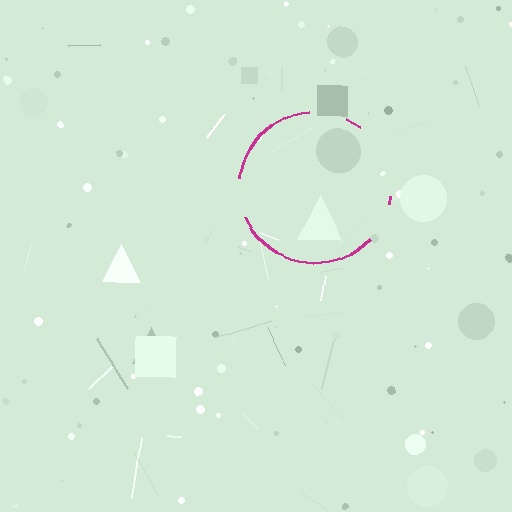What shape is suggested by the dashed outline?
The dashed outline suggests a circle.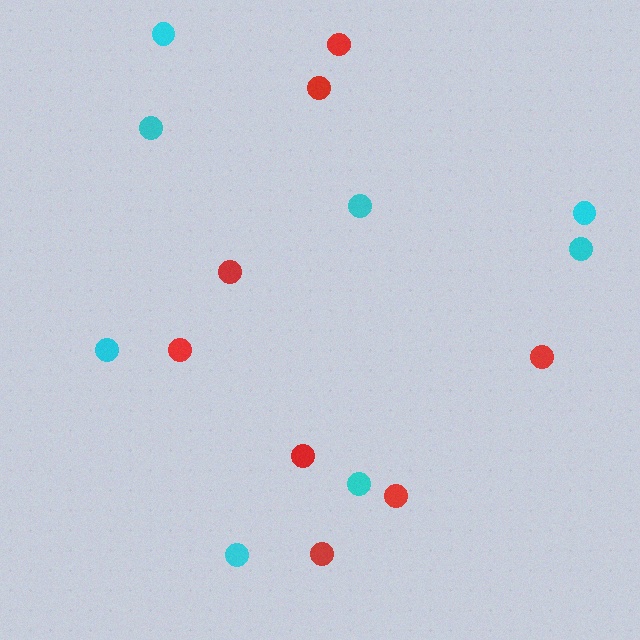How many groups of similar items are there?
There are 2 groups: one group of red circles (8) and one group of cyan circles (8).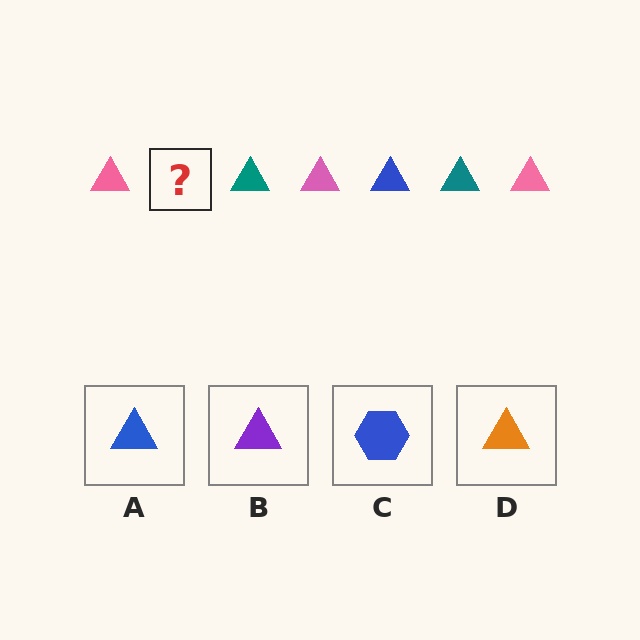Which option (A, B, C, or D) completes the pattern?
A.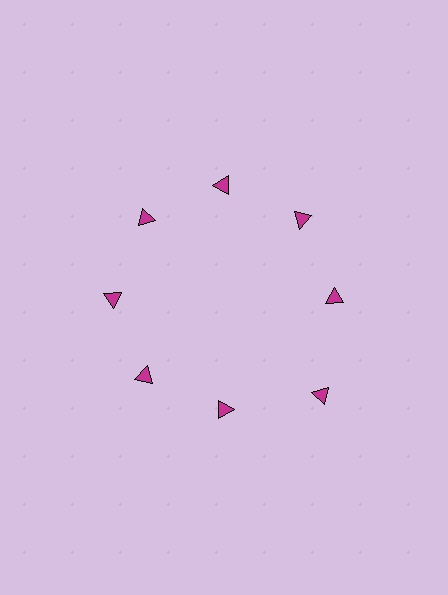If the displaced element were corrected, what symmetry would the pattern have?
It would have 8-fold rotational symmetry — the pattern would map onto itself every 45 degrees.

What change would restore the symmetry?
The symmetry would be restored by moving it inward, back onto the ring so that all 8 triangles sit at equal angles and equal distance from the center.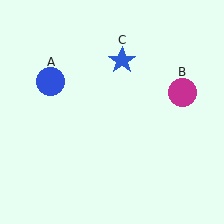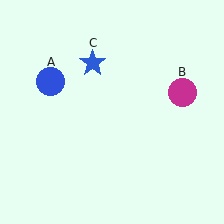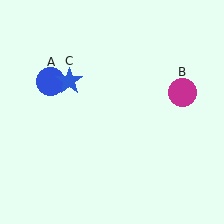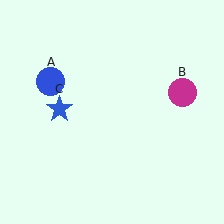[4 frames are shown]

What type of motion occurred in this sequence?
The blue star (object C) rotated counterclockwise around the center of the scene.